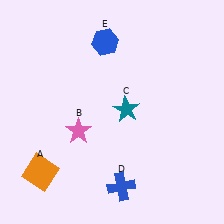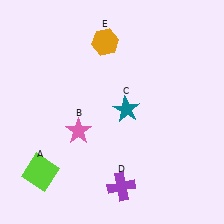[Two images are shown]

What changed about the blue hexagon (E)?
In Image 1, E is blue. In Image 2, it changed to orange.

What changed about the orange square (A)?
In Image 1, A is orange. In Image 2, it changed to lime.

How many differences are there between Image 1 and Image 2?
There are 3 differences between the two images.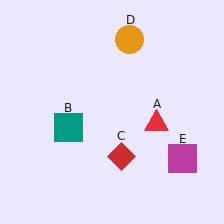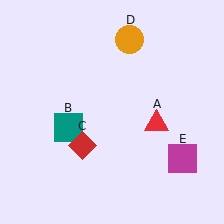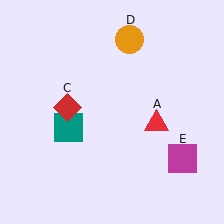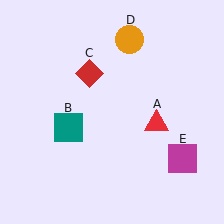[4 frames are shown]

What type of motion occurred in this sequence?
The red diamond (object C) rotated clockwise around the center of the scene.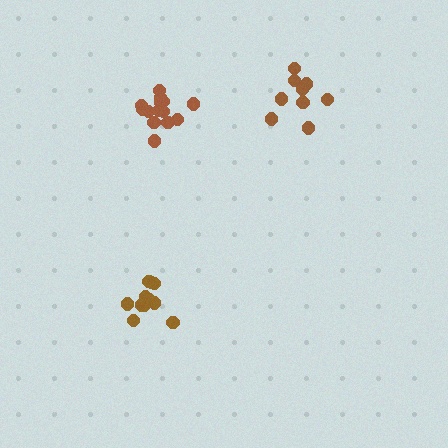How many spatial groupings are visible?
There are 3 spatial groupings.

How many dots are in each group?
Group 1: 10 dots, Group 2: 11 dots, Group 3: 14 dots (35 total).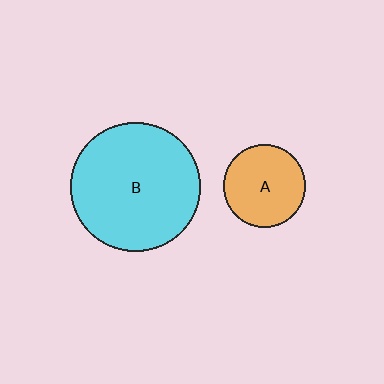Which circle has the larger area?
Circle B (cyan).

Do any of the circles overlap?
No, none of the circles overlap.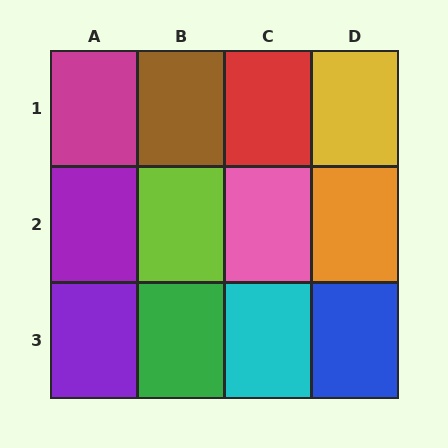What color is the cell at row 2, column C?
Pink.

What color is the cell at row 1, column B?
Brown.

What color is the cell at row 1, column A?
Magenta.